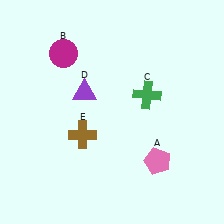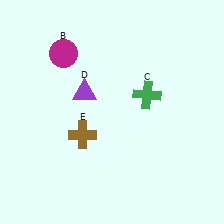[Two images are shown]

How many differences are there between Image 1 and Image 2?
There is 1 difference between the two images.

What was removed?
The pink pentagon (A) was removed in Image 2.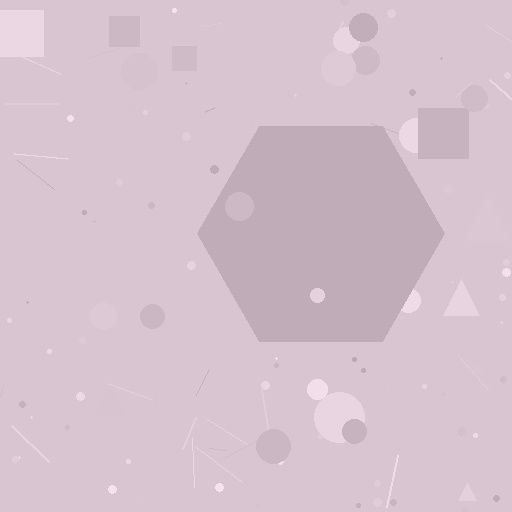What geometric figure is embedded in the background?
A hexagon is embedded in the background.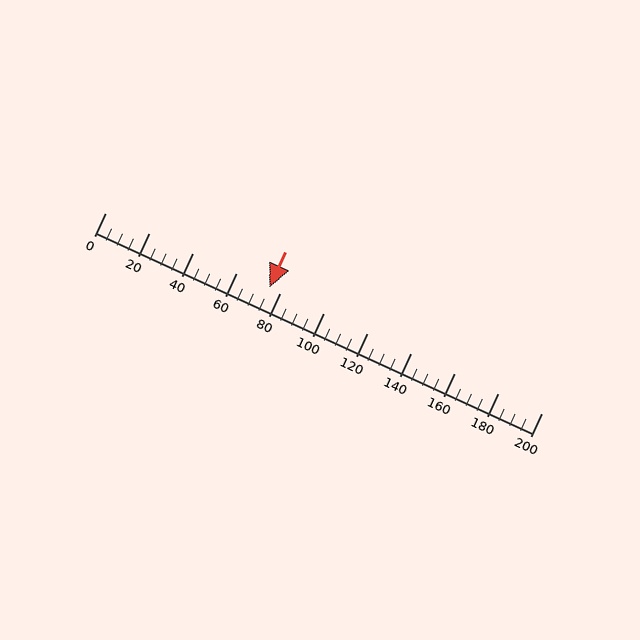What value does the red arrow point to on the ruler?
The red arrow points to approximately 75.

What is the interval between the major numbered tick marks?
The major tick marks are spaced 20 units apart.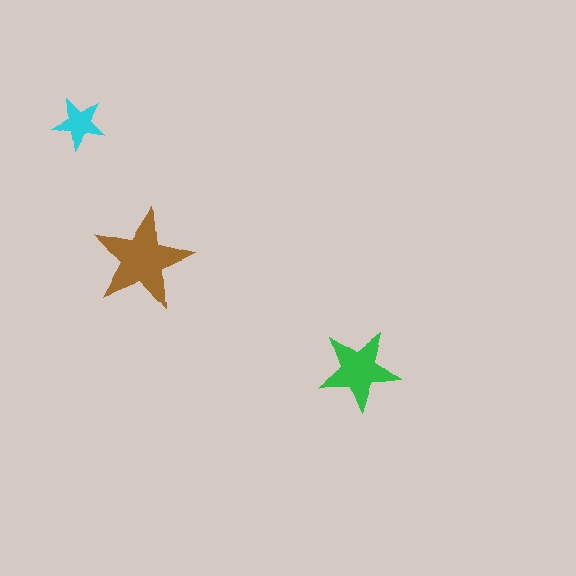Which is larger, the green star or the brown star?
The brown one.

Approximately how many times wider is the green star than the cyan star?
About 1.5 times wider.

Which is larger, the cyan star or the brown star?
The brown one.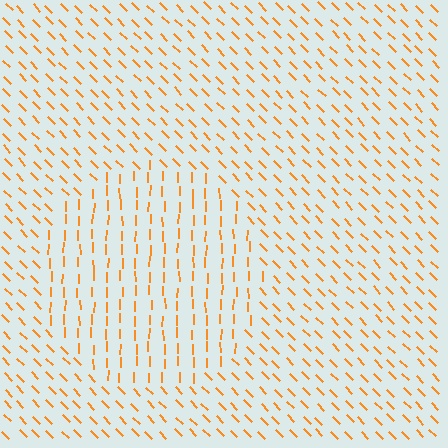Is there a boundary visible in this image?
Yes, there is a texture boundary formed by a change in line orientation.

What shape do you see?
I see a circle.